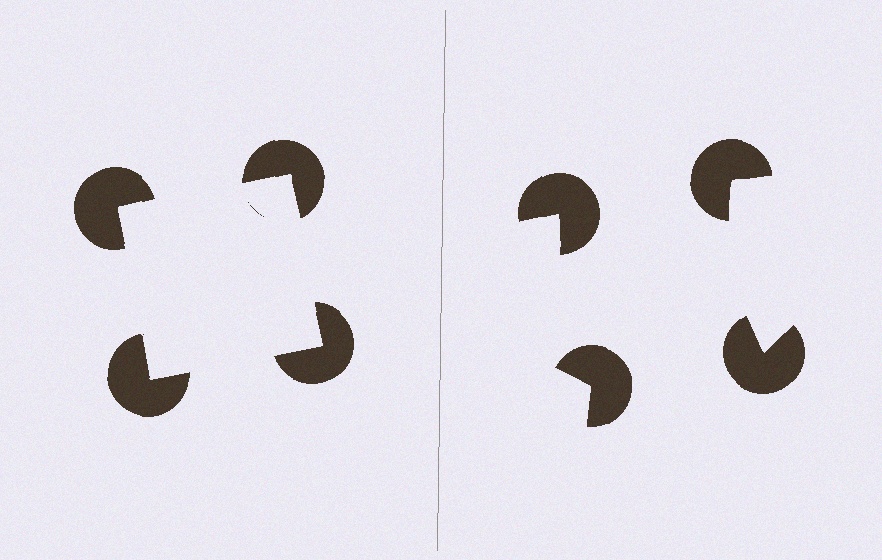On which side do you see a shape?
An illusory square appears on the left side. On the right side the wedge cuts are rotated, so no coherent shape forms.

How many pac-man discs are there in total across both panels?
8 — 4 on each side.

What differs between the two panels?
The pac-man discs are positioned identically on both sides; only the wedge orientations differ. On the left they align to a square; on the right they are misaligned.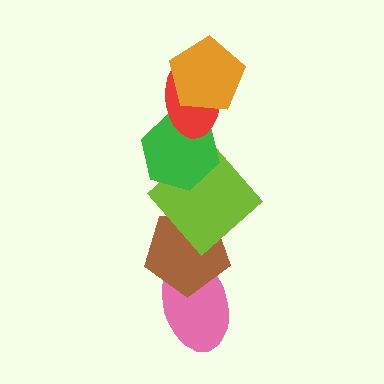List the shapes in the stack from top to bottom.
From top to bottom: the orange pentagon, the red ellipse, the green hexagon, the lime diamond, the brown pentagon, the pink ellipse.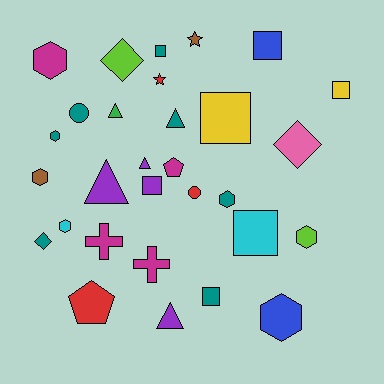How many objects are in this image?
There are 30 objects.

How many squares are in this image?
There are 7 squares.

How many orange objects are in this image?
There are no orange objects.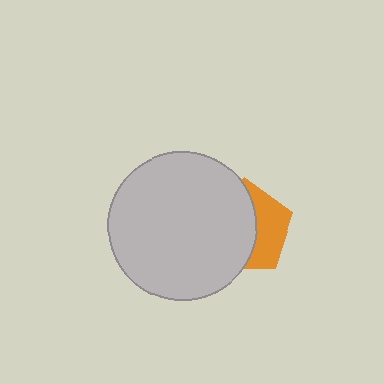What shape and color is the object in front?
The object in front is a light gray circle.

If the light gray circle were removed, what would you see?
You would see the complete orange pentagon.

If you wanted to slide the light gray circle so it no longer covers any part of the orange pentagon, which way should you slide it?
Slide it left — that is the most direct way to separate the two shapes.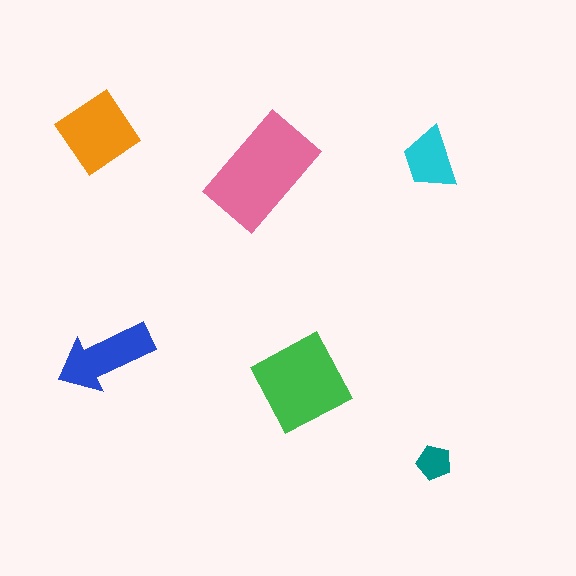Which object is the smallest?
The teal pentagon.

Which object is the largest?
The pink rectangle.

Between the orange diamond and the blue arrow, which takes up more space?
The orange diamond.